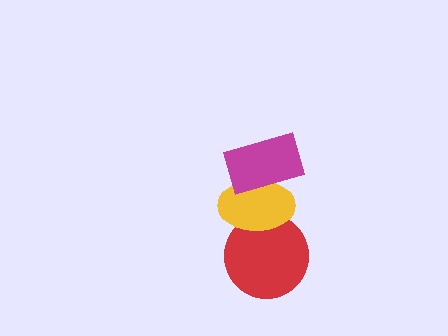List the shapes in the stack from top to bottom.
From top to bottom: the magenta rectangle, the yellow ellipse, the red circle.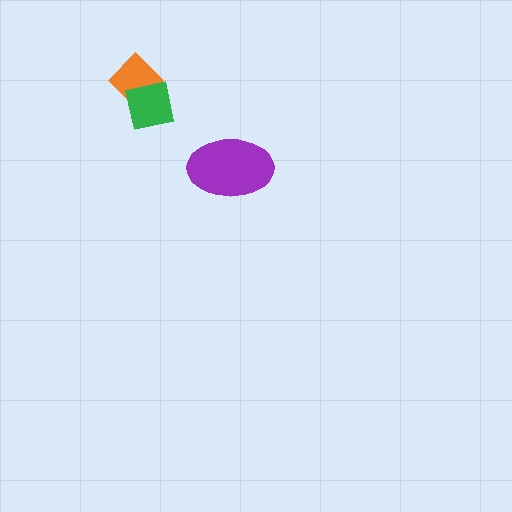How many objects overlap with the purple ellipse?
0 objects overlap with the purple ellipse.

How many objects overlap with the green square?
1 object overlaps with the green square.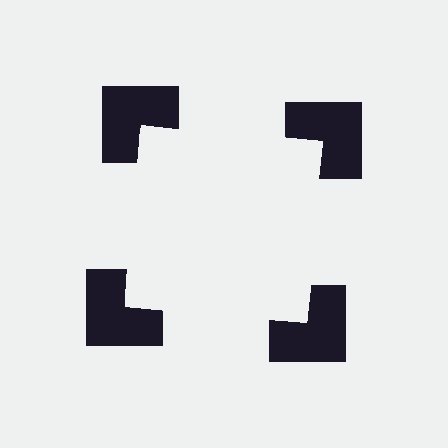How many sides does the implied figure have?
4 sides.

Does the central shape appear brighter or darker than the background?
It typically appears slightly brighter than the background, even though no actual brightness change is drawn.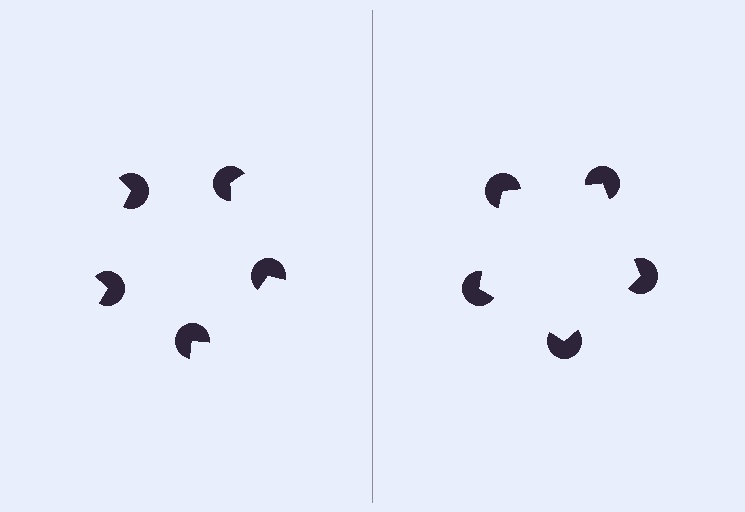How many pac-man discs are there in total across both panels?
10 — 5 on each side.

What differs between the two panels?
The pac-man discs are positioned identically on both sides; only the wedge orientations differ. On the right they align to a pentagon; on the left they are misaligned.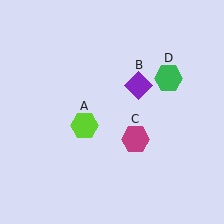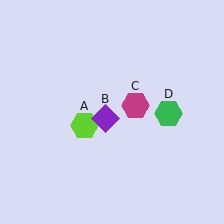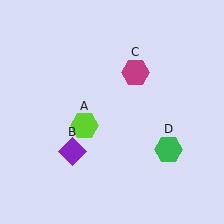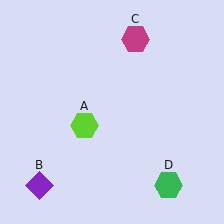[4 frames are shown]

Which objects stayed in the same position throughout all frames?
Lime hexagon (object A) remained stationary.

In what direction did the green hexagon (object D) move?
The green hexagon (object D) moved down.